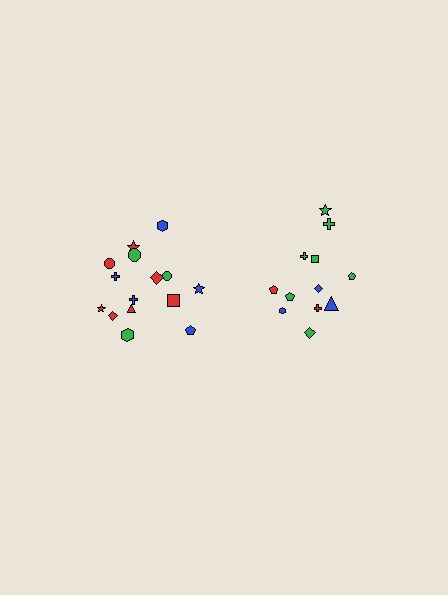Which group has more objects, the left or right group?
The left group.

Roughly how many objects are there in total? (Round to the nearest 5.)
Roughly 25 objects in total.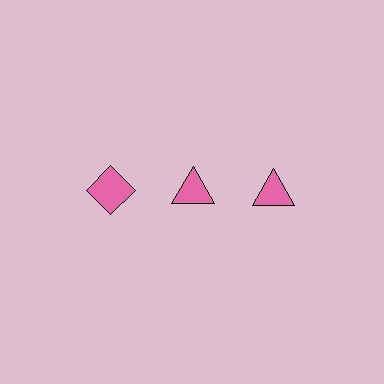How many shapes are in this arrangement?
There are 3 shapes arranged in a grid pattern.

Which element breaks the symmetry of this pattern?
The pink diamond in the top row, leftmost column breaks the symmetry. All other shapes are pink triangles.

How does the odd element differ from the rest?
It has a different shape: diamond instead of triangle.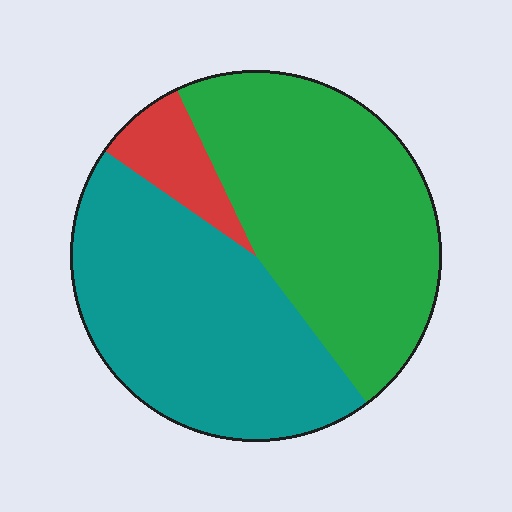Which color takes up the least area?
Red, at roughly 10%.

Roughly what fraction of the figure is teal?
Teal covers about 45% of the figure.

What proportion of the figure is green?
Green covers about 45% of the figure.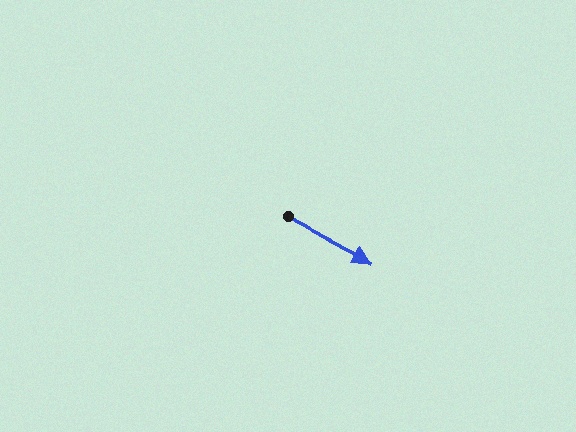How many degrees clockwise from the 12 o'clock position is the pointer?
Approximately 118 degrees.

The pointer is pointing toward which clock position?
Roughly 4 o'clock.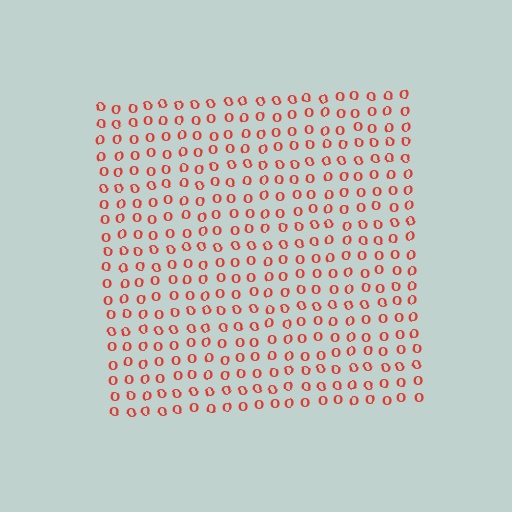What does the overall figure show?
The overall figure shows a square.